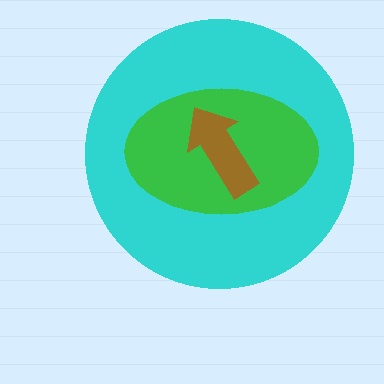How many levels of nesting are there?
3.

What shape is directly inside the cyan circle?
The green ellipse.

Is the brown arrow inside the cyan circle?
Yes.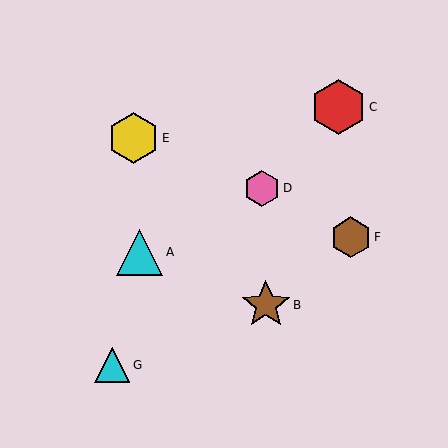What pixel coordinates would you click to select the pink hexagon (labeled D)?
Click at (262, 188) to select the pink hexagon D.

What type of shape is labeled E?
Shape E is a yellow hexagon.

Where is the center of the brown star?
The center of the brown star is at (266, 305).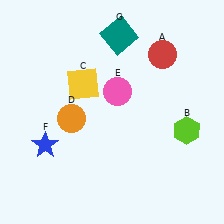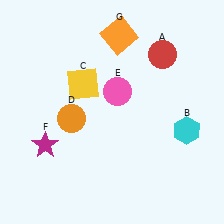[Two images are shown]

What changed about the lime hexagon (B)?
In Image 1, B is lime. In Image 2, it changed to cyan.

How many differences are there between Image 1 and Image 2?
There are 3 differences between the two images.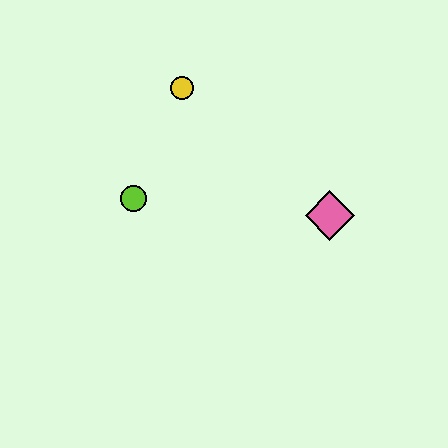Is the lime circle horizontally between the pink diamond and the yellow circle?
No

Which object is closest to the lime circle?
The yellow circle is closest to the lime circle.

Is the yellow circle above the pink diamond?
Yes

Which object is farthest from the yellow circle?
The pink diamond is farthest from the yellow circle.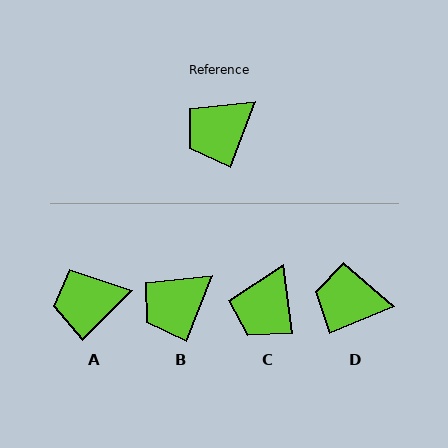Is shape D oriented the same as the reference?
No, it is off by about 46 degrees.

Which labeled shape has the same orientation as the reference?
B.